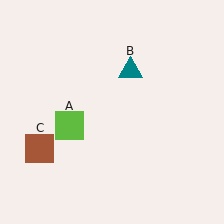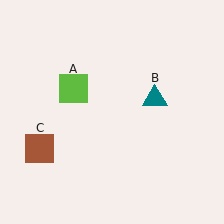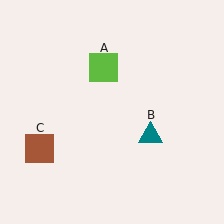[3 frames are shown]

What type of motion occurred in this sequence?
The lime square (object A), teal triangle (object B) rotated clockwise around the center of the scene.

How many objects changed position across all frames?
2 objects changed position: lime square (object A), teal triangle (object B).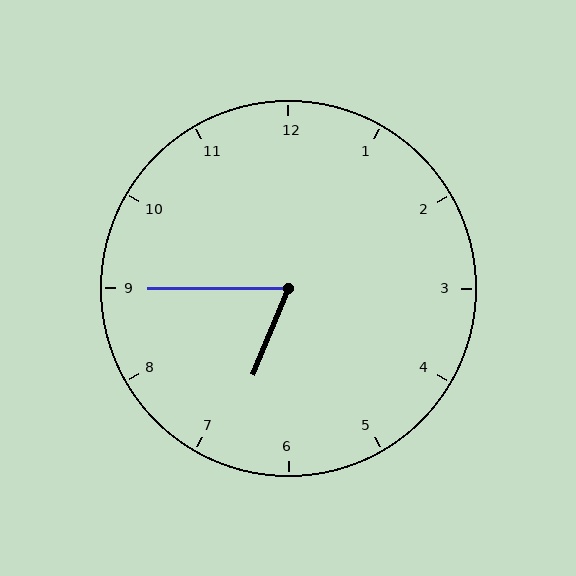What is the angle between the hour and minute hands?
Approximately 68 degrees.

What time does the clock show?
6:45.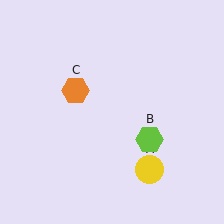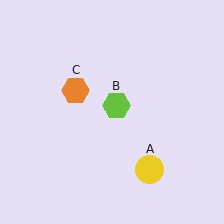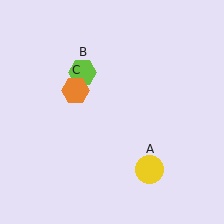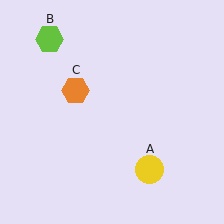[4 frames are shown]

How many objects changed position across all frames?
1 object changed position: lime hexagon (object B).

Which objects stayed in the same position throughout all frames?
Yellow circle (object A) and orange hexagon (object C) remained stationary.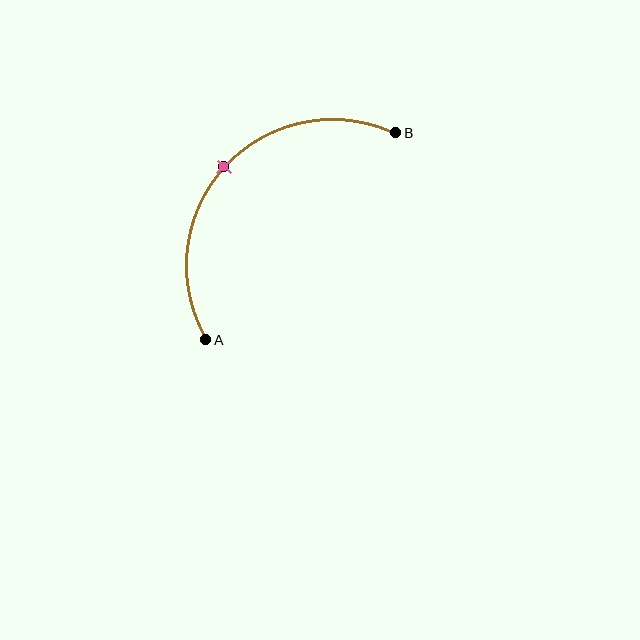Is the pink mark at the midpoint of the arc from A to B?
Yes. The pink mark lies on the arc at equal arc-length from both A and B — it is the arc midpoint.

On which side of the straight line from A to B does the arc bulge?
The arc bulges above and to the left of the straight line connecting A and B.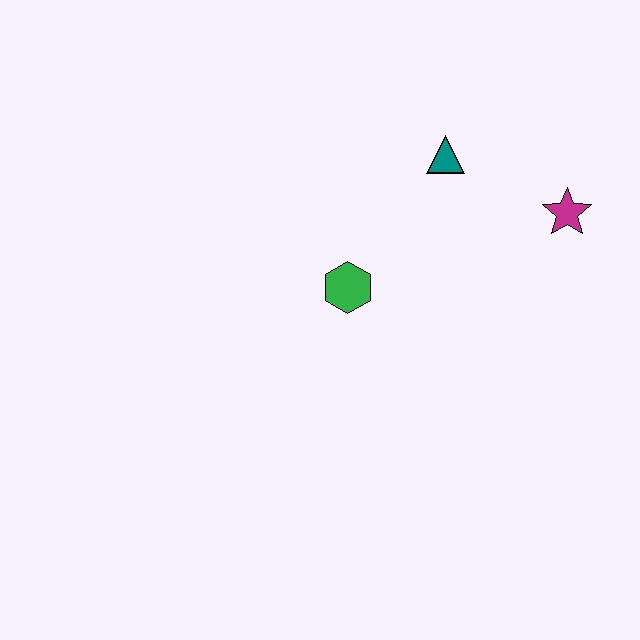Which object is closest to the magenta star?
The teal triangle is closest to the magenta star.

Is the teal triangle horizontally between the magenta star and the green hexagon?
Yes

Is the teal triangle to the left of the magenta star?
Yes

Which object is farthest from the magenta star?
The green hexagon is farthest from the magenta star.